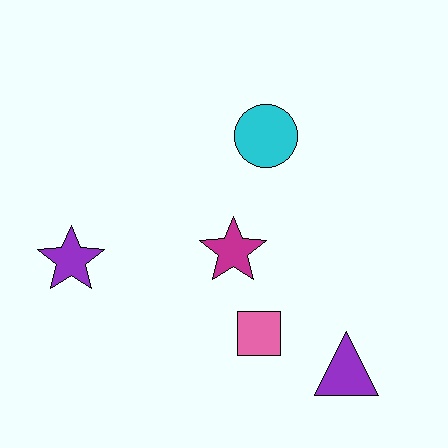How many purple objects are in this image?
There are 2 purple objects.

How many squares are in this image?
There is 1 square.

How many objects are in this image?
There are 5 objects.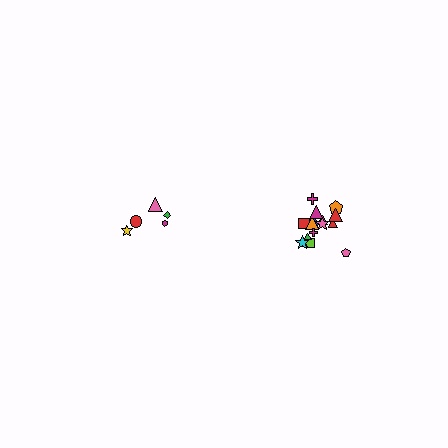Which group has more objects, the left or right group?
The right group.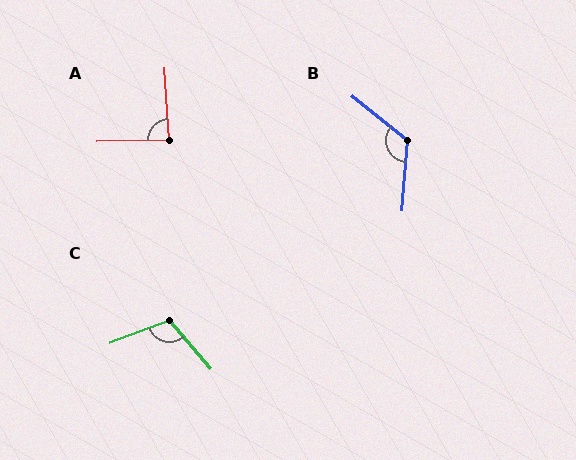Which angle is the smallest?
A, at approximately 87 degrees.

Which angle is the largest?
B, at approximately 125 degrees.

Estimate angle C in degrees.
Approximately 110 degrees.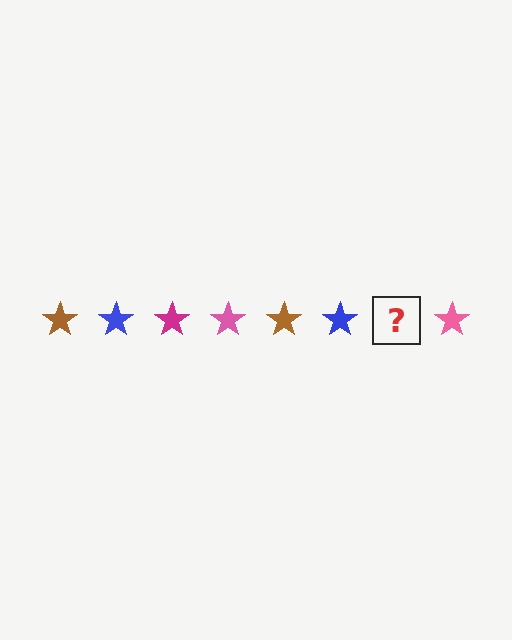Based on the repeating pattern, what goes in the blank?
The blank should be a magenta star.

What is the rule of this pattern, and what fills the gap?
The rule is that the pattern cycles through brown, blue, magenta, pink stars. The gap should be filled with a magenta star.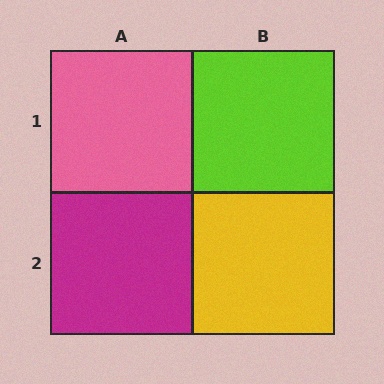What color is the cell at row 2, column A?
Magenta.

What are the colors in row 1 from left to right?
Pink, lime.